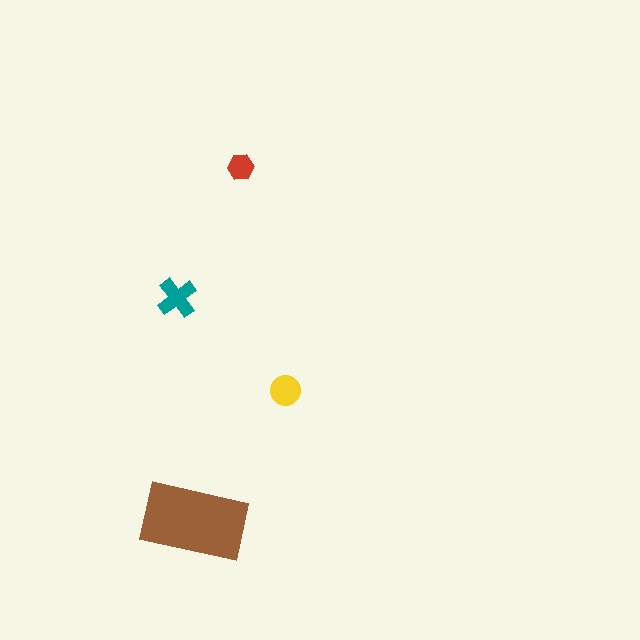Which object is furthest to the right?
The yellow circle is rightmost.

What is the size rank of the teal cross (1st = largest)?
2nd.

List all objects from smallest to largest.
The red hexagon, the yellow circle, the teal cross, the brown rectangle.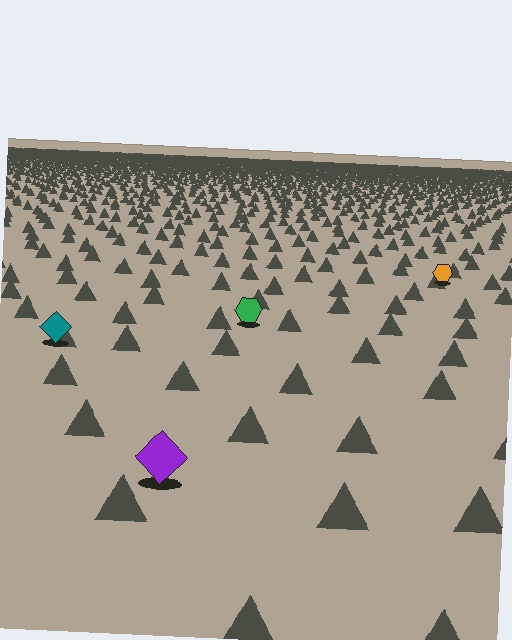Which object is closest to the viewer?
The purple diamond is closest. The texture marks near it are larger and more spread out.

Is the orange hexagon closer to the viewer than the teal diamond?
No. The teal diamond is closer — you can tell from the texture gradient: the ground texture is coarser near it.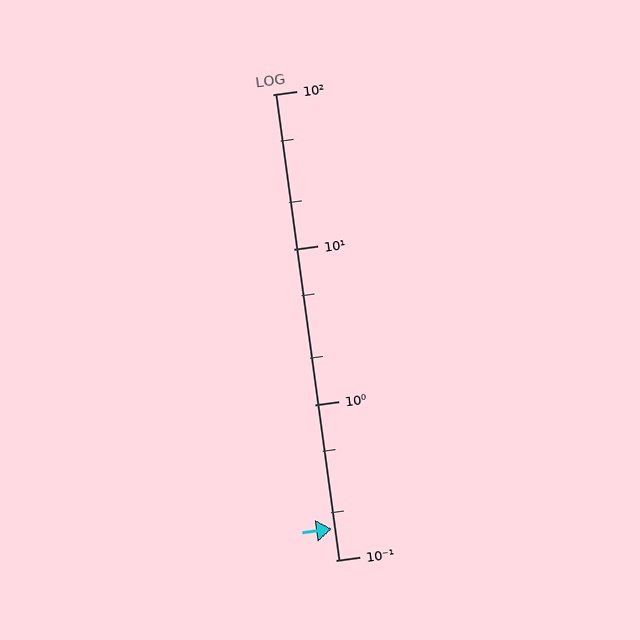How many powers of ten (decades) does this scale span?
The scale spans 3 decades, from 0.1 to 100.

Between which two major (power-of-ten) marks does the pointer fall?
The pointer is between 0.1 and 1.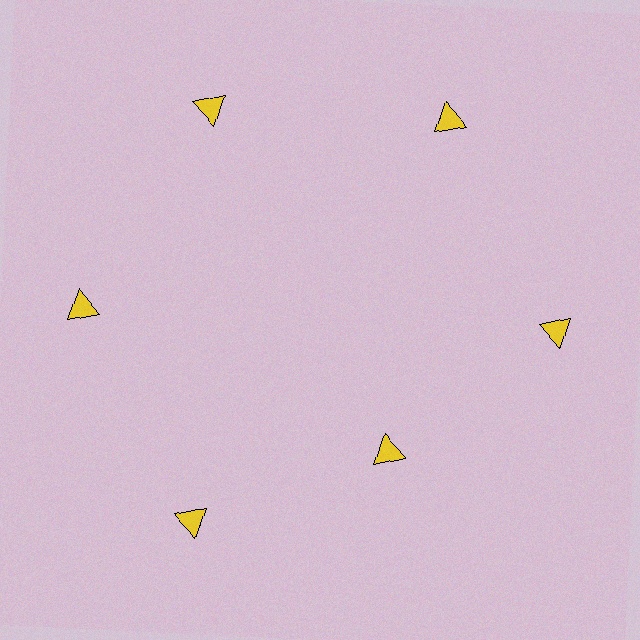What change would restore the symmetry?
The symmetry would be restored by moving it outward, back onto the ring so that all 6 triangles sit at equal angles and equal distance from the center.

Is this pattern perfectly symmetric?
No. The 6 yellow triangles are arranged in a ring, but one element near the 5 o'clock position is pulled inward toward the center, breaking the 6-fold rotational symmetry.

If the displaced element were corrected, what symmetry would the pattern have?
It would have 6-fold rotational symmetry — the pattern would map onto itself every 60 degrees.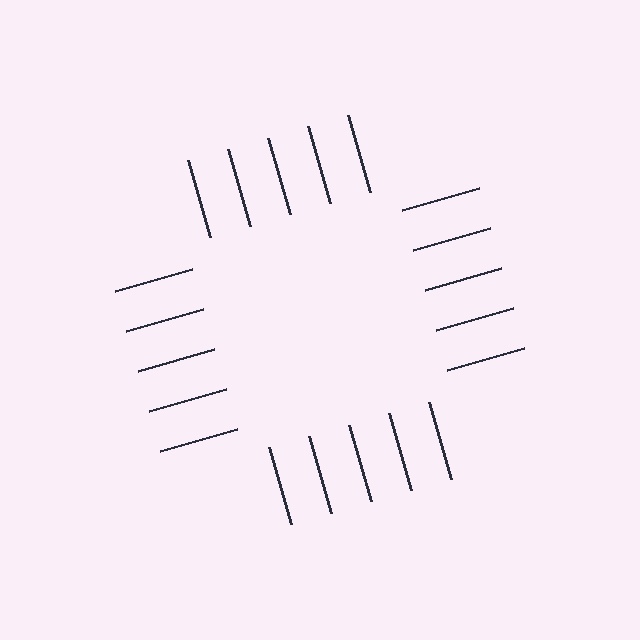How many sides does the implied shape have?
4 sides — the line-ends trace a square.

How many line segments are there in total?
20 — 5 along each of the 4 edges.